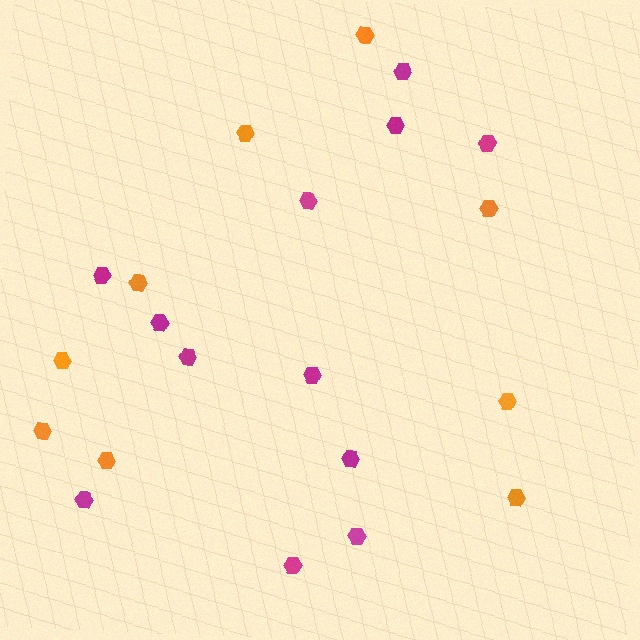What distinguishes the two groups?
There are 2 groups: one group of magenta hexagons (12) and one group of orange hexagons (9).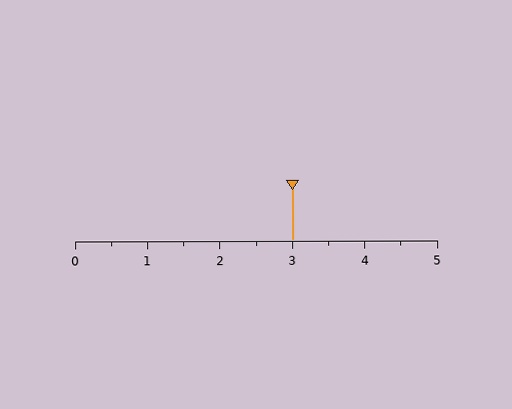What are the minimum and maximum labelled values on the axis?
The axis runs from 0 to 5.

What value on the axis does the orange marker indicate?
The marker indicates approximately 3.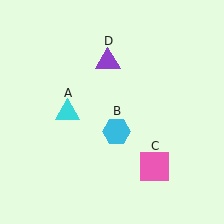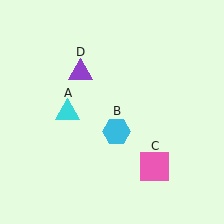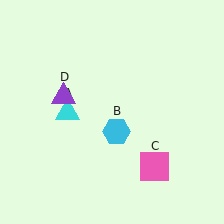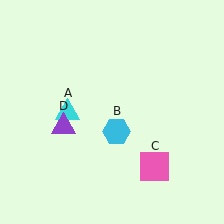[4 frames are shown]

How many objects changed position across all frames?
1 object changed position: purple triangle (object D).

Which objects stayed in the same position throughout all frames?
Cyan triangle (object A) and cyan hexagon (object B) and pink square (object C) remained stationary.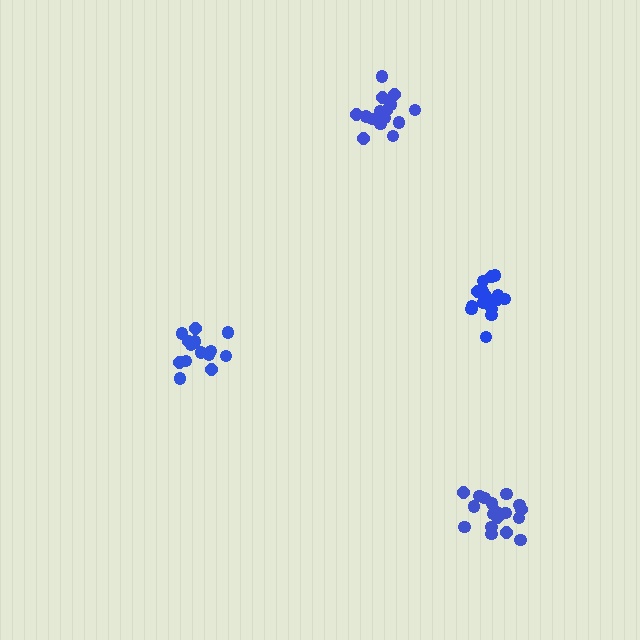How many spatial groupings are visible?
There are 4 spatial groupings.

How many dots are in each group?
Group 1: 16 dots, Group 2: 16 dots, Group 3: 14 dots, Group 4: 19 dots (65 total).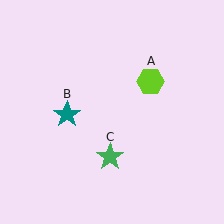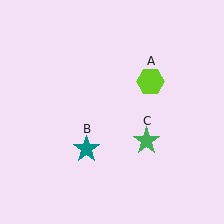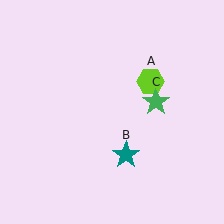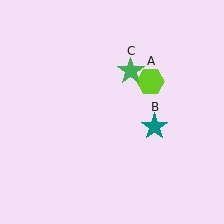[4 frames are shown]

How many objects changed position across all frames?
2 objects changed position: teal star (object B), green star (object C).